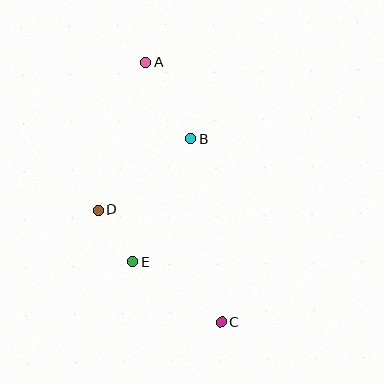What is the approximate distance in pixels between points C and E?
The distance between C and E is approximately 107 pixels.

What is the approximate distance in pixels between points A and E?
The distance between A and E is approximately 200 pixels.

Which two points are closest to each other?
Points D and E are closest to each other.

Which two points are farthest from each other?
Points A and C are farthest from each other.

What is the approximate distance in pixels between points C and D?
The distance between C and D is approximately 167 pixels.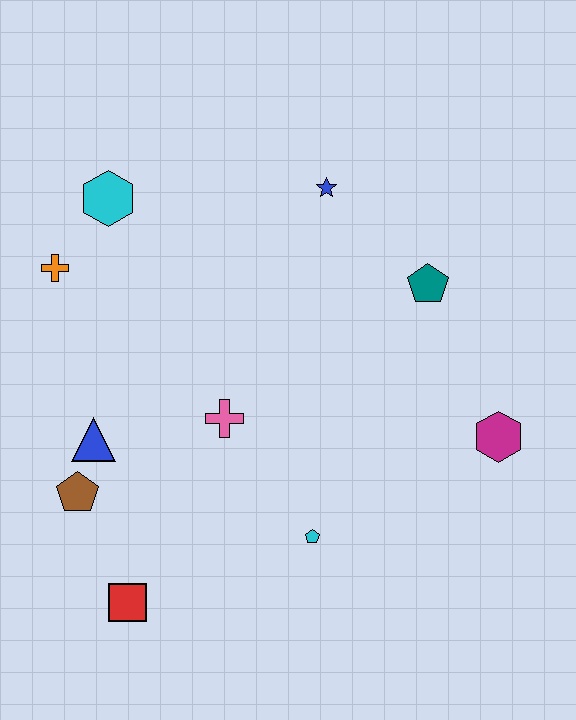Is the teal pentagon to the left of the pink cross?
No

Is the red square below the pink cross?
Yes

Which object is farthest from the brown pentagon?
The magenta hexagon is farthest from the brown pentagon.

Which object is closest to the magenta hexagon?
The teal pentagon is closest to the magenta hexagon.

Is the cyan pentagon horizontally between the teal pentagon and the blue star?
No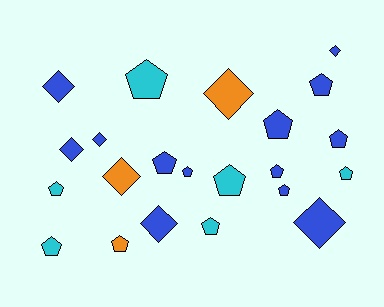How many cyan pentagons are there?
There are 6 cyan pentagons.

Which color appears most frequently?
Blue, with 13 objects.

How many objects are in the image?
There are 22 objects.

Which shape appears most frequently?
Pentagon, with 14 objects.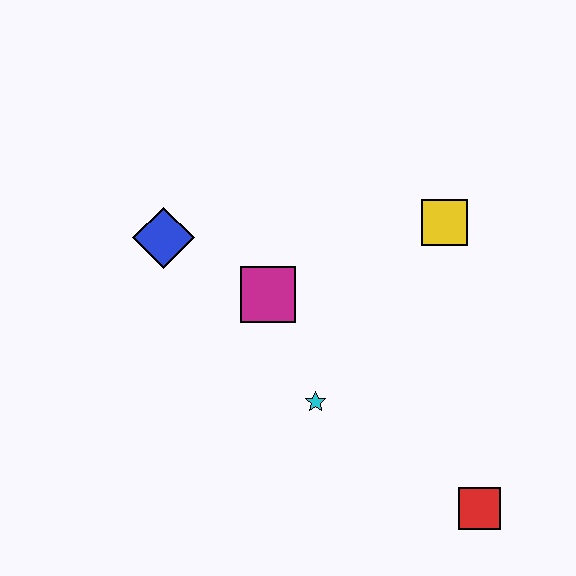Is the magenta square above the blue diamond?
No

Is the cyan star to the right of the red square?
No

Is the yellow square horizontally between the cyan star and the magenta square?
No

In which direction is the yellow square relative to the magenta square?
The yellow square is to the right of the magenta square.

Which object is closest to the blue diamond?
The magenta square is closest to the blue diamond.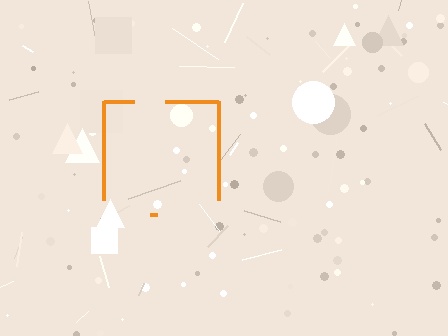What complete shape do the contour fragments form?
The contour fragments form a square.